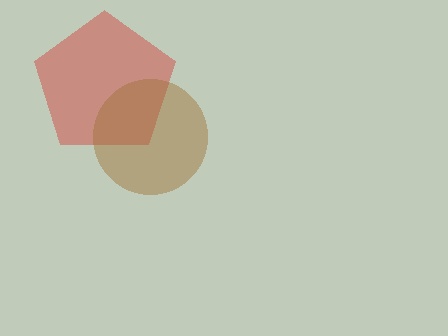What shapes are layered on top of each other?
The layered shapes are: a red pentagon, a brown circle.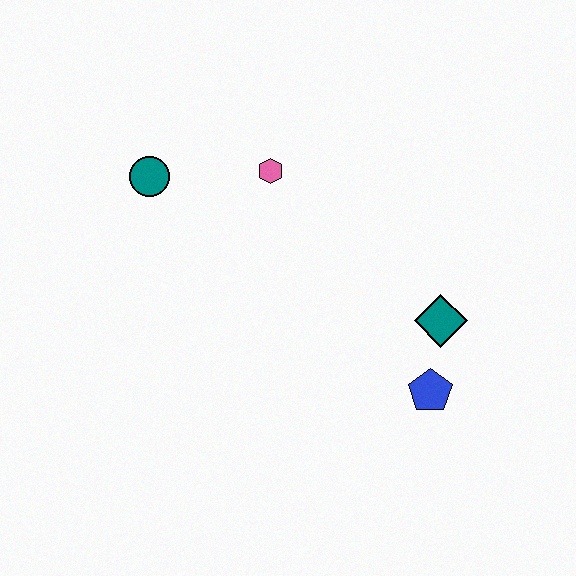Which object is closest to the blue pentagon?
The teal diamond is closest to the blue pentagon.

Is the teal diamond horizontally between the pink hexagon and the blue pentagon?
No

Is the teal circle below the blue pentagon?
No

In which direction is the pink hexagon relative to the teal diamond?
The pink hexagon is to the left of the teal diamond.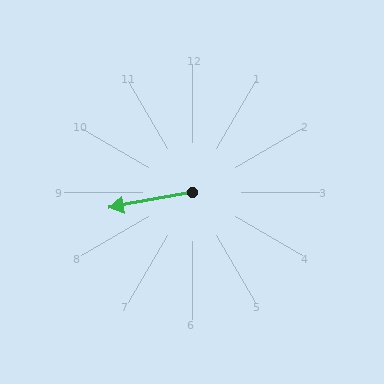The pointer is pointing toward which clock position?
Roughly 9 o'clock.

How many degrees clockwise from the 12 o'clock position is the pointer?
Approximately 259 degrees.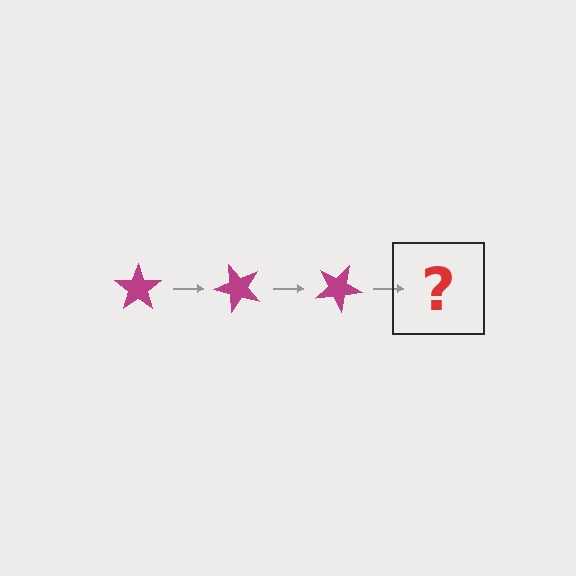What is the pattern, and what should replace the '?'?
The pattern is that the star rotates 50 degrees each step. The '?' should be a magenta star rotated 150 degrees.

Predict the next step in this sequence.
The next step is a magenta star rotated 150 degrees.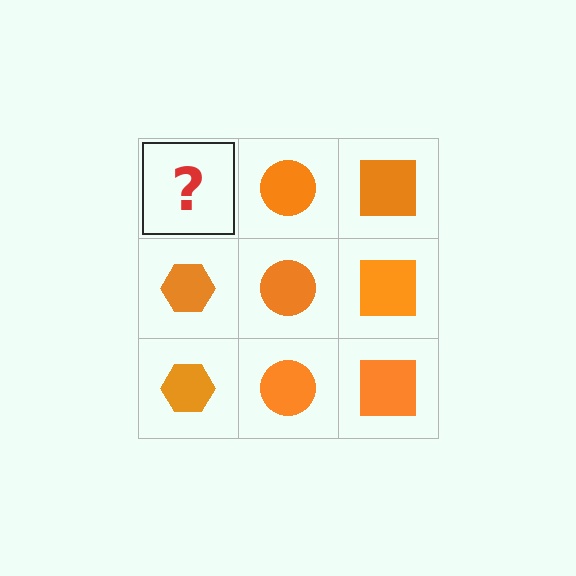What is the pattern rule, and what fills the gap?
The rule is that each column has a consistent shape. The gap should be filled with an orange hexagon.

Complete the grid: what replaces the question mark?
The question mark should be replaced with an orange hexagon.